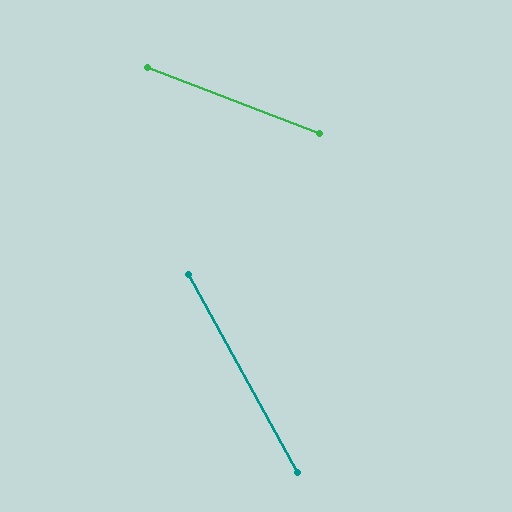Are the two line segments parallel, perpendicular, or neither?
Neither parallel nor perpendicular — they differ by about 40°.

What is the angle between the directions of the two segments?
Approximately 40 degrees.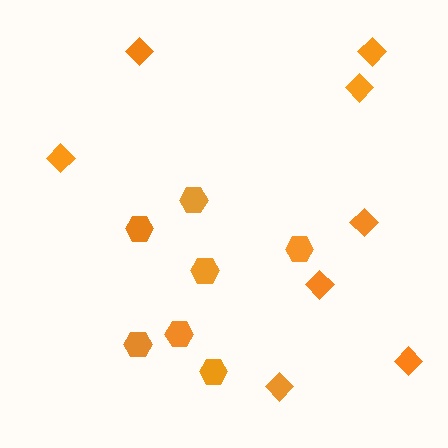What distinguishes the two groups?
There are 2 groups: one group of diamonds (8) and one group of hexagons (7).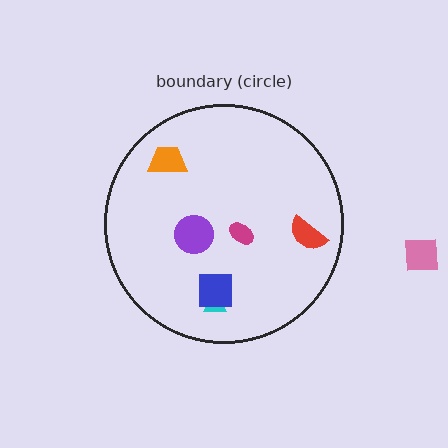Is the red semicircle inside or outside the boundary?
Inside.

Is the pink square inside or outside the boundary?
Outside.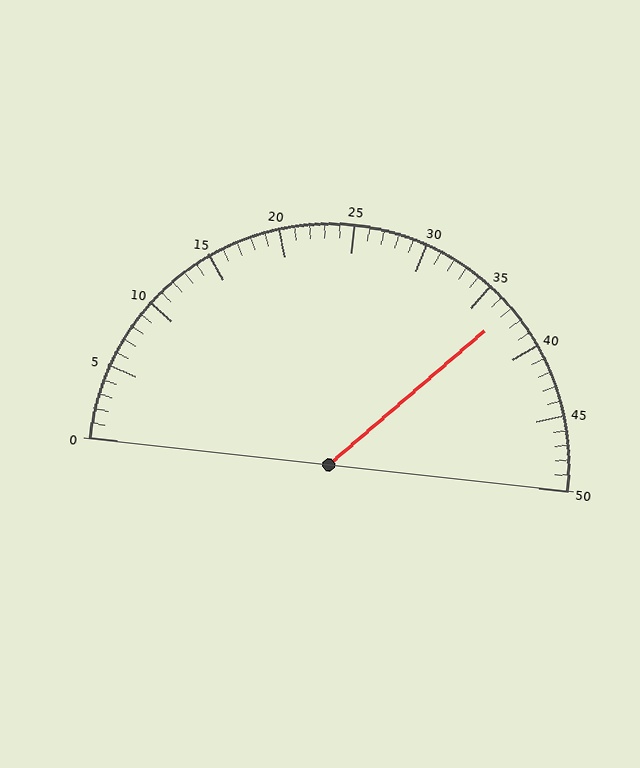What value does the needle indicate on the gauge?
The needle indicates approximately 37.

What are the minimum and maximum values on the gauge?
The gauge ranges from 0 to 50.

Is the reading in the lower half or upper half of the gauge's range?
The reading is in the upper half of the range (0 to 50).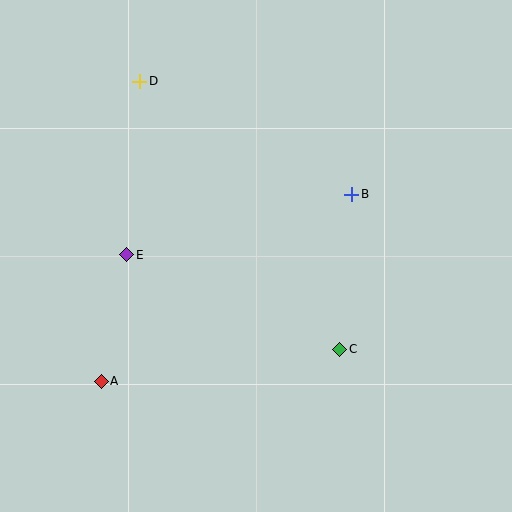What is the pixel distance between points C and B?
The distance between C and B is 155 pixels.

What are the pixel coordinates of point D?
Point D is at (140, 81).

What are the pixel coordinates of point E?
Point E is at (127, 255).